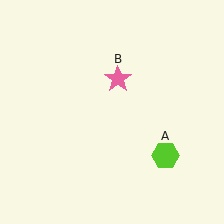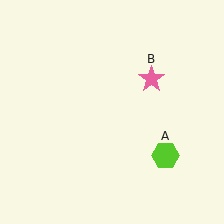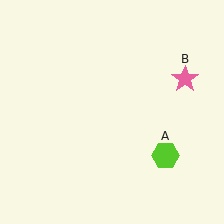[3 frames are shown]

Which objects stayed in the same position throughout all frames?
Lime hexagon (object A) remained stationary.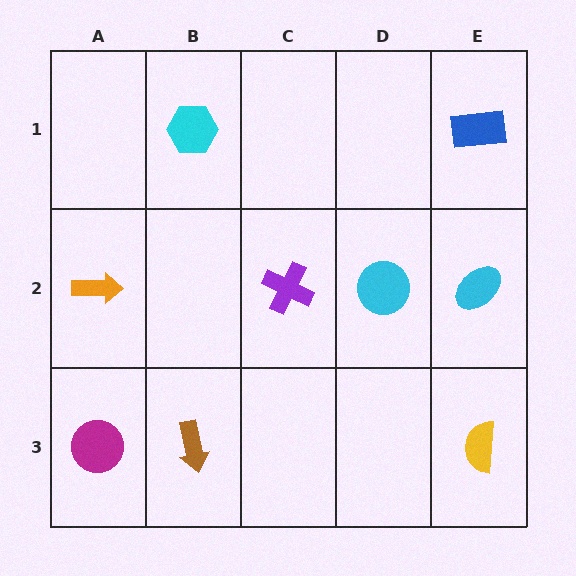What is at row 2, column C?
A purple cross.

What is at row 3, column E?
A yellow semicircle.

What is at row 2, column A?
An orange arrow.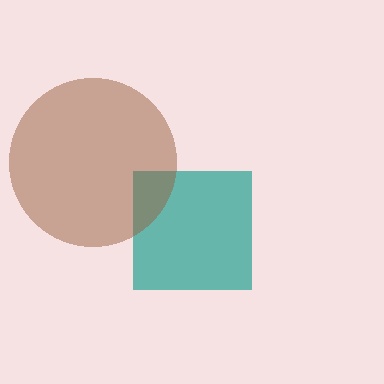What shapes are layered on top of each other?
The layered shapes are: a teal square, a brown circle.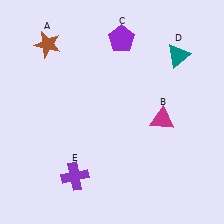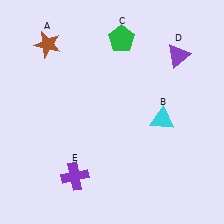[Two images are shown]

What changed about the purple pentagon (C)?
In Image 1, C is purple. In Image 2, it changed to green.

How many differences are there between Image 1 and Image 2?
There are 3 differences between the two images.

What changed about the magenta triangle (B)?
In Image 1, B is magenta. In Image 2, it changed to cyan.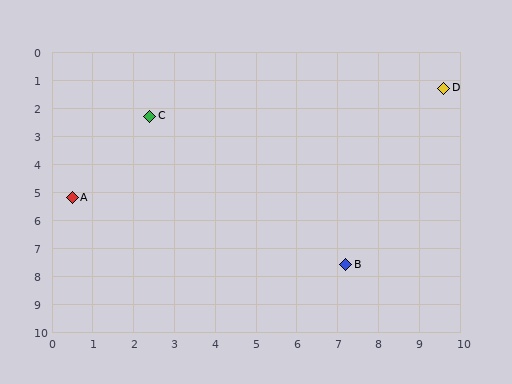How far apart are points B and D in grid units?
Points B and D are about 6.7 grid units apart.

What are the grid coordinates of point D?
Point D is at approximately (9.6, 1.3).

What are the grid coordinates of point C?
Point C is at approximately (2.4, 2.3).